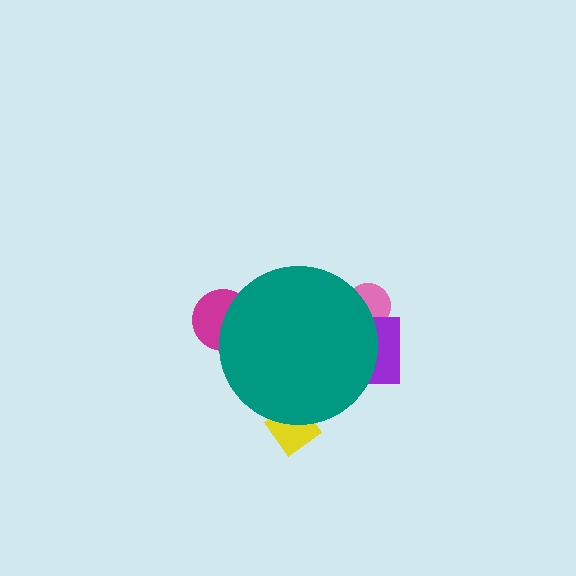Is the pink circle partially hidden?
Yes, the pink circle is partially hidden behind the teal circle.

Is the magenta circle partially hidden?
Yes, the magenta circle is partially hidden behind the teal circle.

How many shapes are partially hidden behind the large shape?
4 shapes are partially hidden.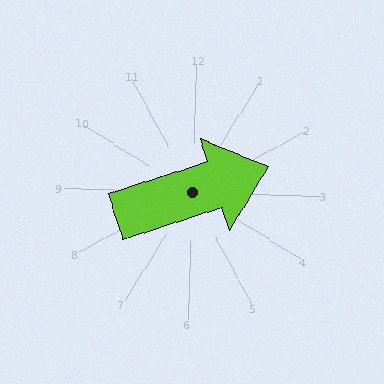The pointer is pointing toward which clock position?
Roughly 2 o'clock.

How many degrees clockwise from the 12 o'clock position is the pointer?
Approximately 70 degrees.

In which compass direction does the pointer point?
East.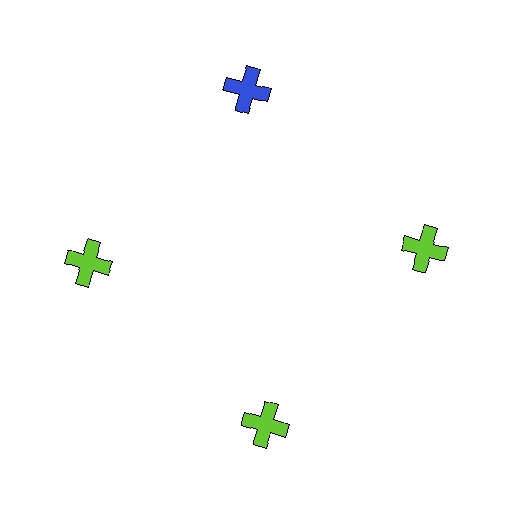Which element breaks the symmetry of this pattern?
The blue cross at roughly the 12 o'clock position breaks the symmetry. All other shapes are lime crosses.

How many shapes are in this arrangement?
There are 4 shapes arranged in a ring pattern.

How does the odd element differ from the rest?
It has a different color: blue instead of lime.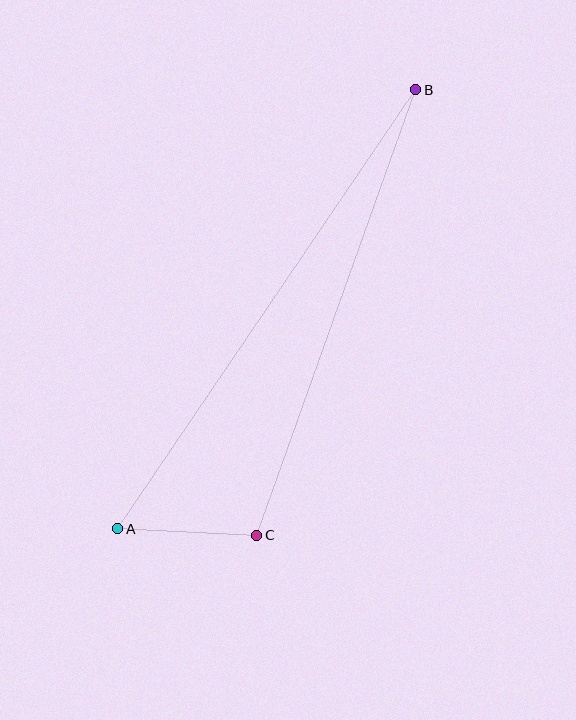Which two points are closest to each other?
Points A and C are closest to each other.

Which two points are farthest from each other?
Points A and B are farthest from each other.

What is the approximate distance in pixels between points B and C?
The distance between B and C is approximately 473 pixels.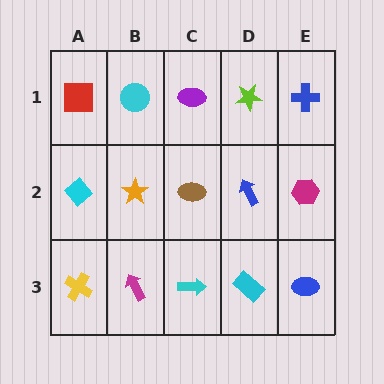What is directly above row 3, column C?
A brown ellipse.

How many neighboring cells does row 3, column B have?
3.